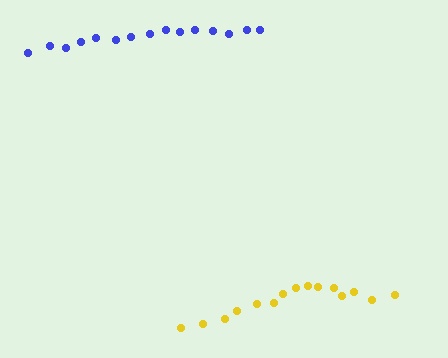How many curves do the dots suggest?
There are 2 distinct paths.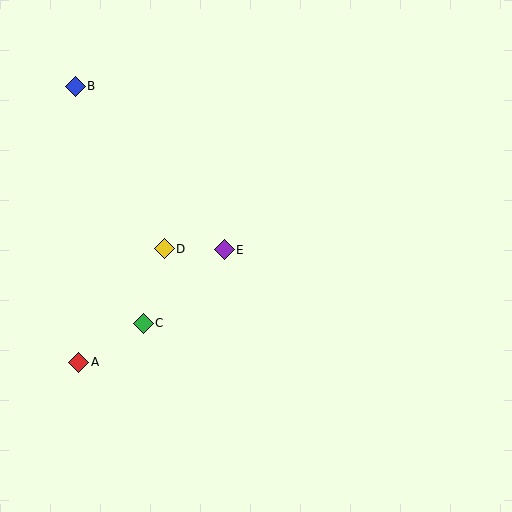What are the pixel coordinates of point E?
Point E is at (224, 250).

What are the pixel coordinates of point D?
Point D is at (164, 249).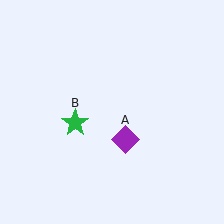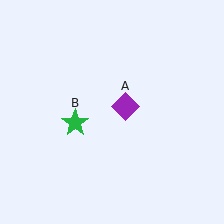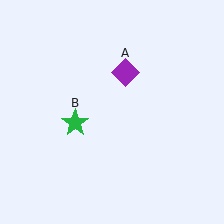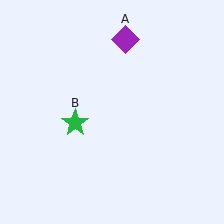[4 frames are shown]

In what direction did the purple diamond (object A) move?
The purple diamond (object A) moved up.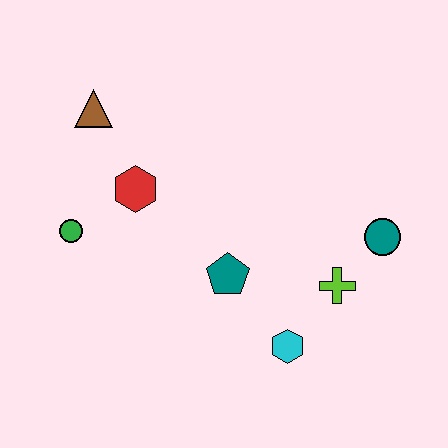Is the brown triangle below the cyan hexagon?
No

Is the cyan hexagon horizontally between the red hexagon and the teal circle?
Yes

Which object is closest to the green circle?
The red hexagon is closest to the green circle.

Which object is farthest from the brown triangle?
The teal circle is farthest from the brown triangle.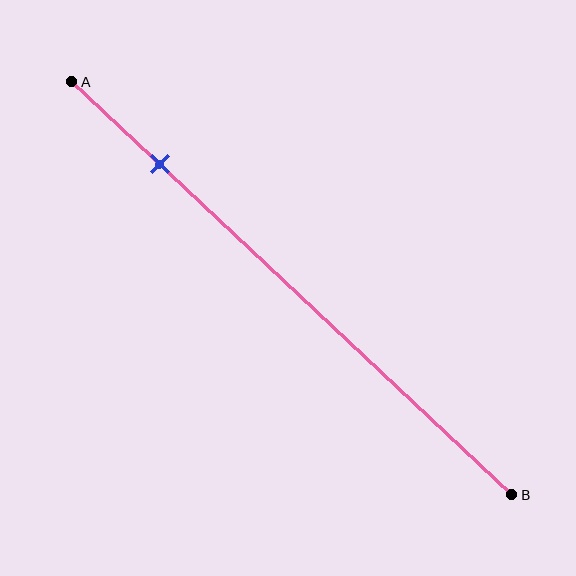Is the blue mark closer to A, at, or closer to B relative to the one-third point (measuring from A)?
The blue mark is closer to point A than the one-third point of segment AB.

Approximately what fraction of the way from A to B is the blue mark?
The blue mark is approximately 20% of the way from A to B.